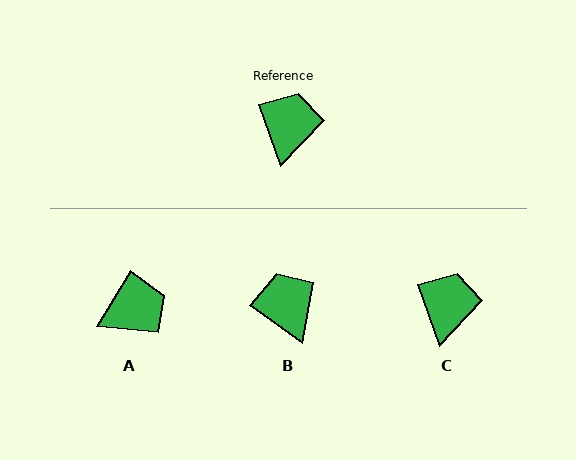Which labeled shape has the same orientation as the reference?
C.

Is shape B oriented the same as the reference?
No, it is off by about 34 degrees.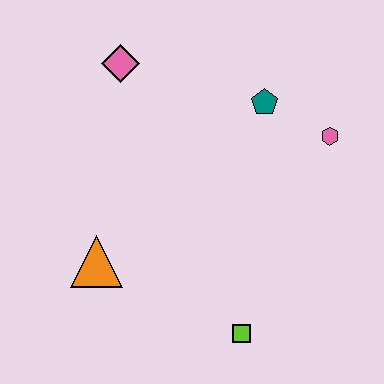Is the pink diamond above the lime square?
Yes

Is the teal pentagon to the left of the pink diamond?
No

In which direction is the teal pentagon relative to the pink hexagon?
The teal pentagon is to the left of the pink hexagon.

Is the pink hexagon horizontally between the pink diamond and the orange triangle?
No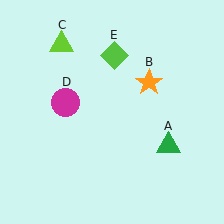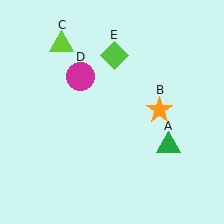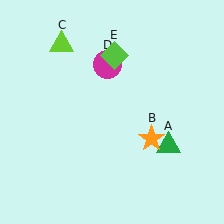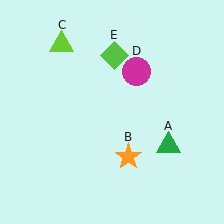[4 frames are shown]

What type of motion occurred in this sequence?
The orange star (object B), magenta circle (object D) rotated clockwise around the center of the scene.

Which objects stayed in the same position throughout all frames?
Green triangle (object A) and lime triangle (object C) and lime diamond (object E) remained stationary.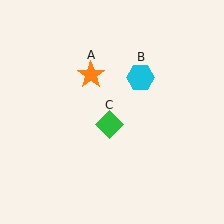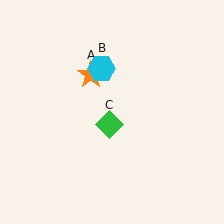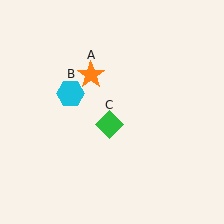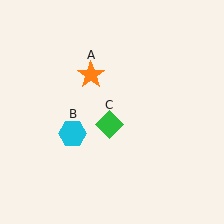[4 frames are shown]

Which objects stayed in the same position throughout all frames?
Orange star (object A) and green diamond (object C) remained stationary.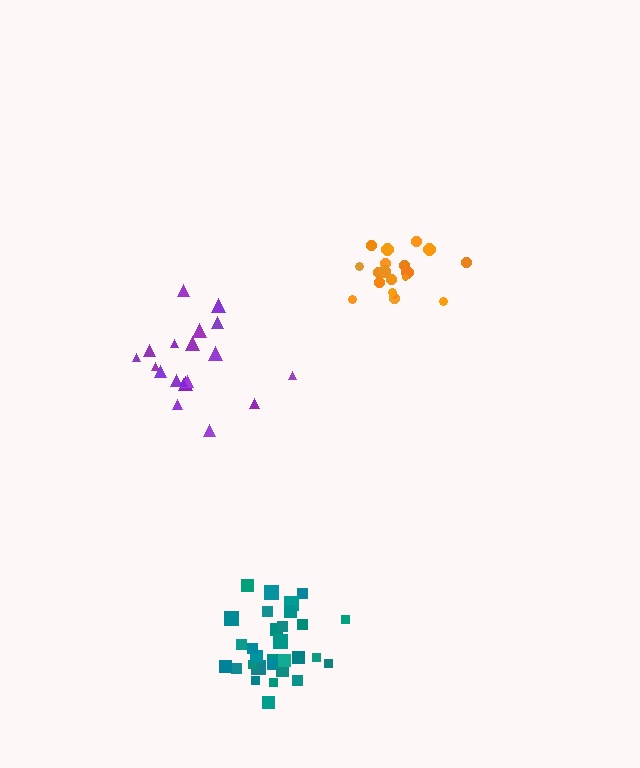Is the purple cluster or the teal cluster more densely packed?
Teal.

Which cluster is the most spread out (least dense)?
Purple.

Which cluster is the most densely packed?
Orange.